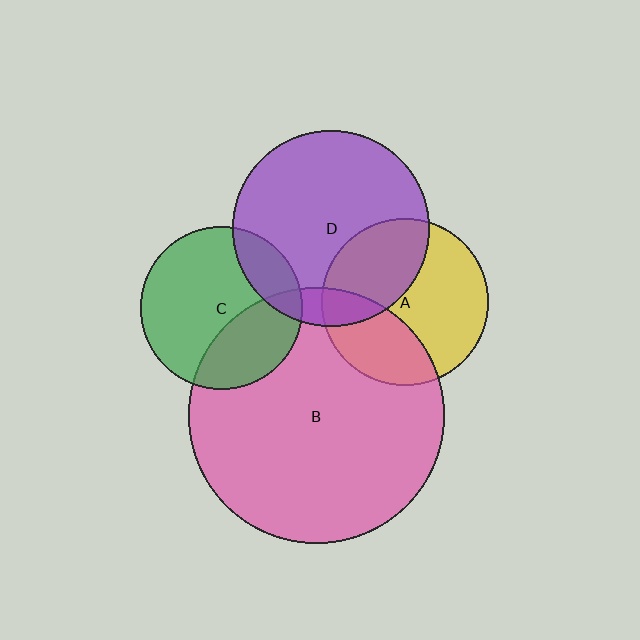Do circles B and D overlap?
Yes.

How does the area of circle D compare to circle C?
Approximately 1.5 times.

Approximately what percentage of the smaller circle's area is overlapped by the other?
Approximately 10%.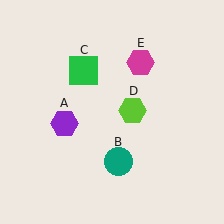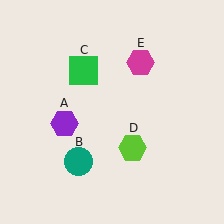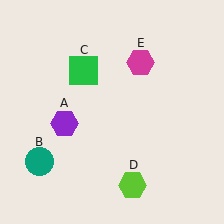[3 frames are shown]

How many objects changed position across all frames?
2 objects changed position: teal circle (object B), lime hexagon (object D).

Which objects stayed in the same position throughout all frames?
Purple hexagon (object A) and green square (object C) and magenta hexagon (object E) remained stationary.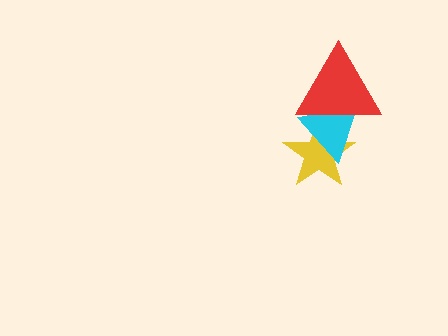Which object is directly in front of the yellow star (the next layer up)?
The cyan triangle is directly in front of the yellow star.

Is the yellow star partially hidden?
Yes, it is partially covered by another shape.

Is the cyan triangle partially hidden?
Yes, it is partially covered by another shape.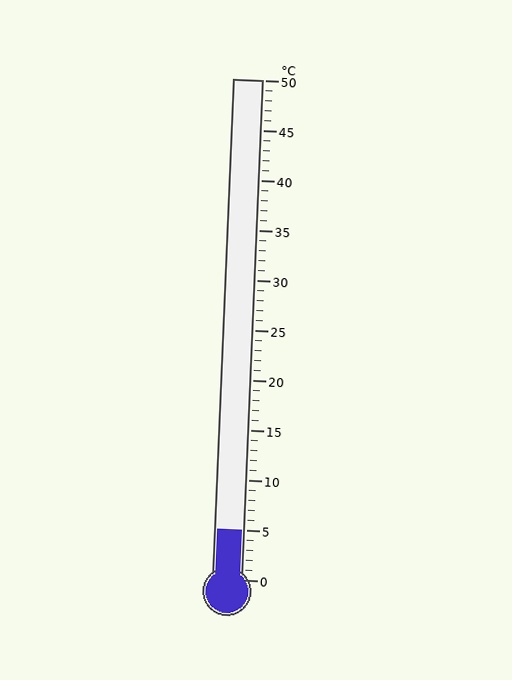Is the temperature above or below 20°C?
The temperature is below 20°C.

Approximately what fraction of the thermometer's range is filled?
The thermometer is filled to approximately 10% of its range.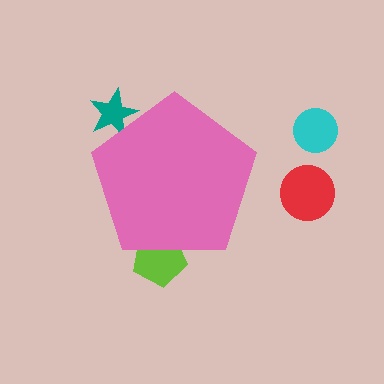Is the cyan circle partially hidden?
No, the cyan circle is fully visible.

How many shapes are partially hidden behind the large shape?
2 shapes are partially hidden.